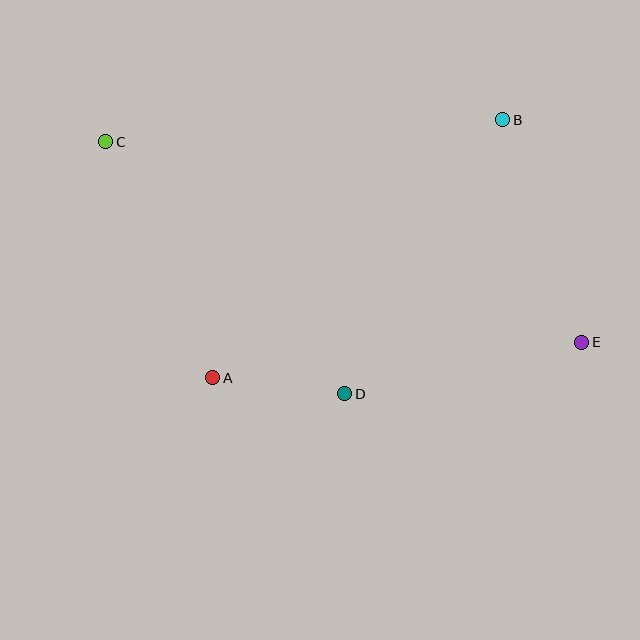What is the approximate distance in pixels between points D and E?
The distance between D and E is approximately 242 pixels.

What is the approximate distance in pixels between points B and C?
The distance between B and C is approximately 397 pixels.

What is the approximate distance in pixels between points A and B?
The distance between A and B is approximately 388 pixels.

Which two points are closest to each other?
Points A and D are closest to each other.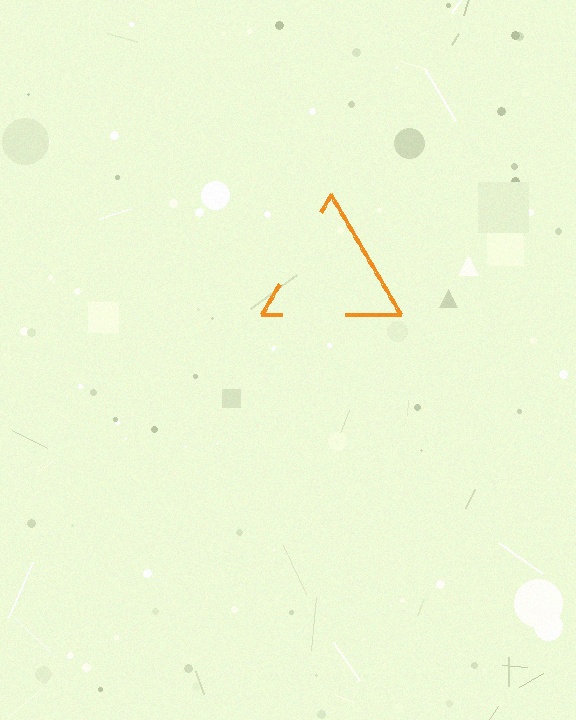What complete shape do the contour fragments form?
The contour fragments form a triangle.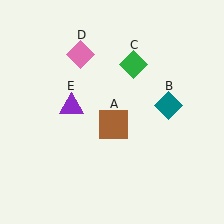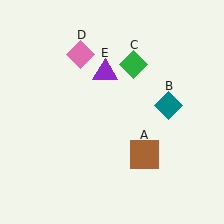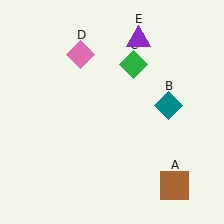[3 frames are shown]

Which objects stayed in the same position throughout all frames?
Teal diamond (object B) and green diamond (object C) and pink diamond (object D) remained stationary.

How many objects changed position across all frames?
2 objects changed position: brown square (object A), purple triangle (object E).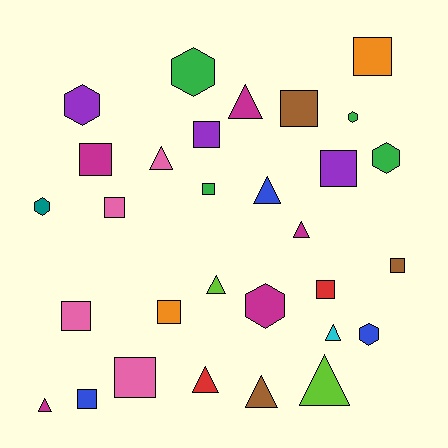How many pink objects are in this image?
There are 4 pink objects.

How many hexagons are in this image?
There are 7 hexagons.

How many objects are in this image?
There are 30 objects.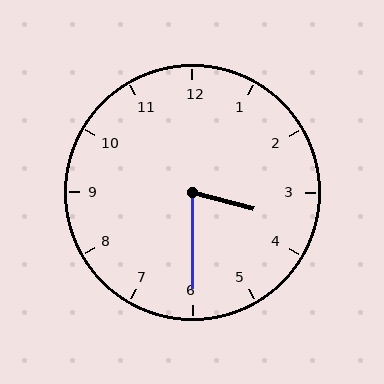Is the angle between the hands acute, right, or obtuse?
It is acute.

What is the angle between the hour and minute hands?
Approximately 75 degrees.